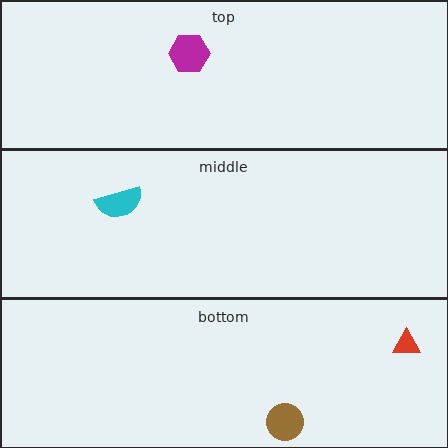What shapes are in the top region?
The magenta hexagon.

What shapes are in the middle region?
The cyan semicircle.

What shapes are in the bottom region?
The red triangle, the brown circle.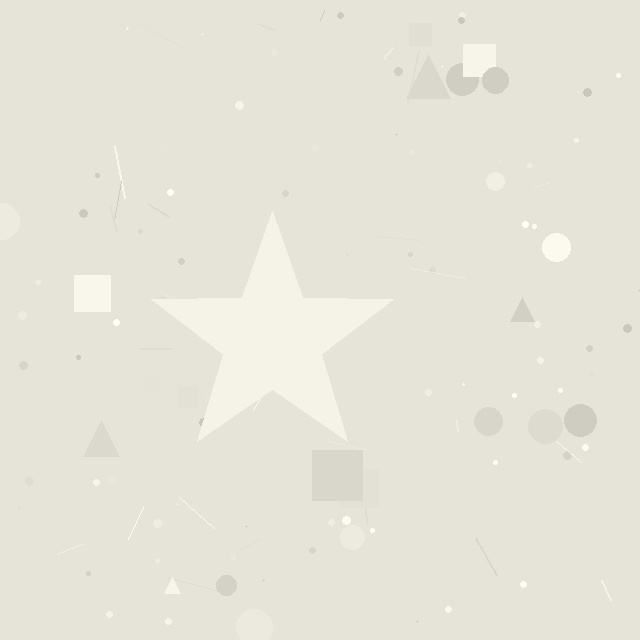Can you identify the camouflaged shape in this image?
The camouflaged shape is a star.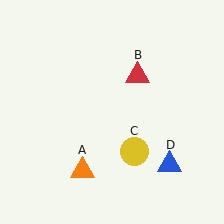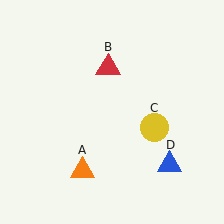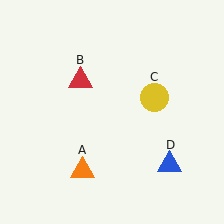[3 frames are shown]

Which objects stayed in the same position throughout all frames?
Orange triangle (object A) and blue triangle (object D) remained stationary.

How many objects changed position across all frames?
2 objects changed position: red triangle (object B), yellow circle (object C).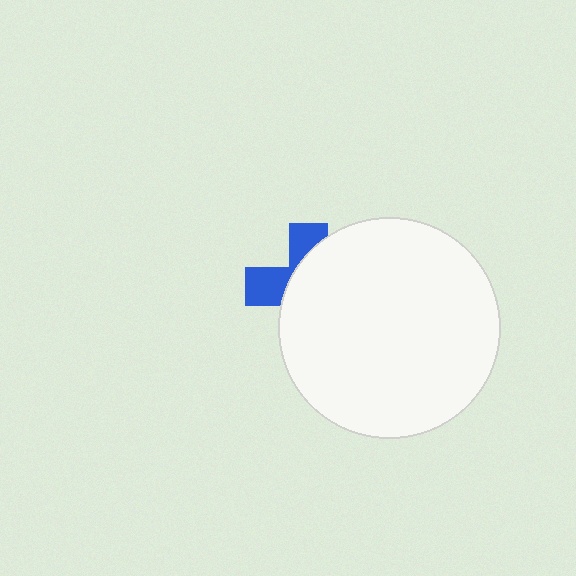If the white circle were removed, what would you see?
You would see the complete blue cross.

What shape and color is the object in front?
The object in front is a white circle.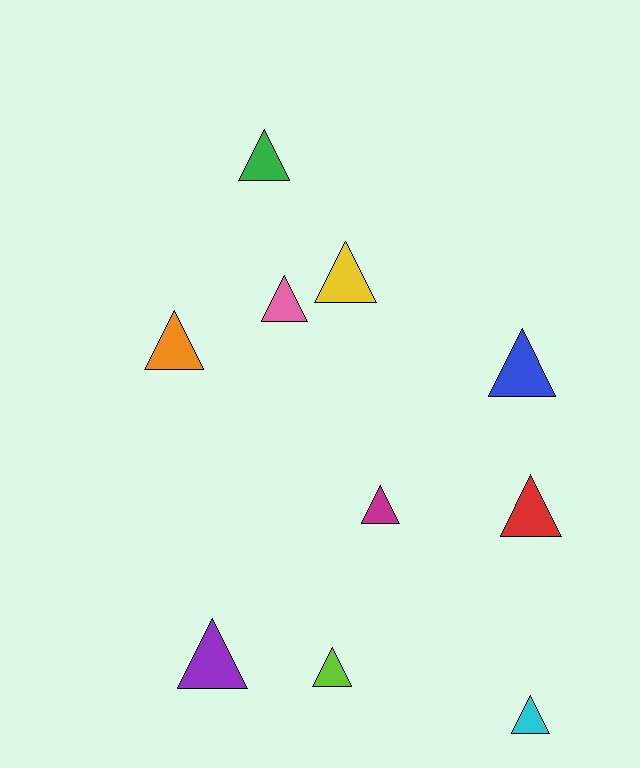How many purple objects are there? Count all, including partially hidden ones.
There is 1 purple object.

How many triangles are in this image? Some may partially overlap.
There are 10 triangles.